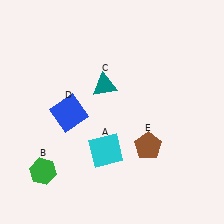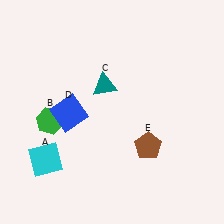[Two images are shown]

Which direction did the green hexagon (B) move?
The green hexagon (B) moved up.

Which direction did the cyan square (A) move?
The cyan square (A) moved left.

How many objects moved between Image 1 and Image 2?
2 objects moved between the two images.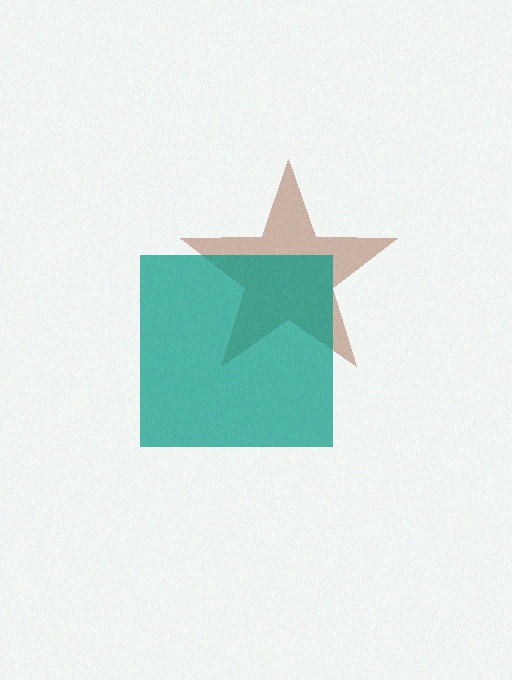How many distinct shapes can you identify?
There are 2 distinct shapes: a brown star, a teal square.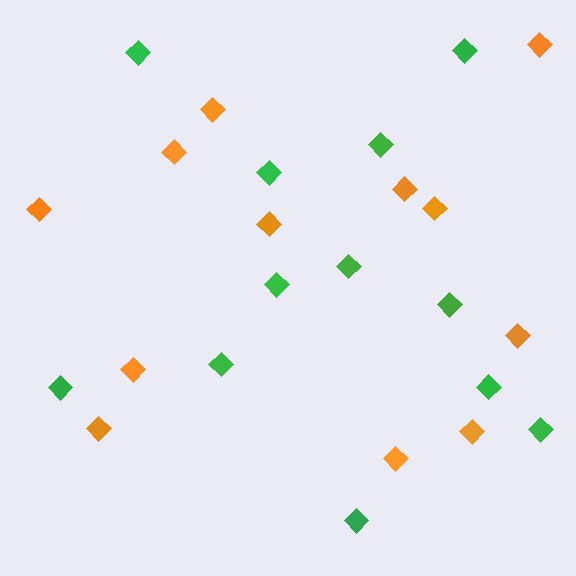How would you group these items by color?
There are 2 groups: one group of green diamonds (12) and one group of orange diamonds (12).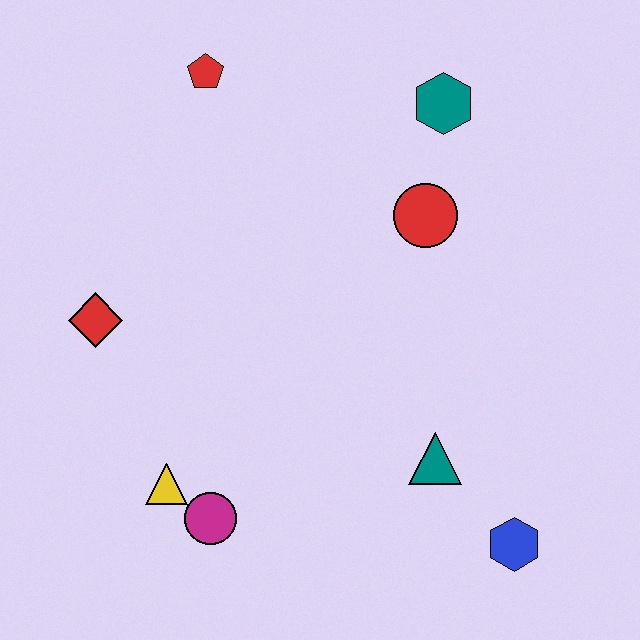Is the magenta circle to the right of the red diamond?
Yes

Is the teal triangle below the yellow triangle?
No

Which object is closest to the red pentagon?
The teal hexagon is closest to the red pentagon.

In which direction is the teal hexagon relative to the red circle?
The teal hexagon is above the red circle.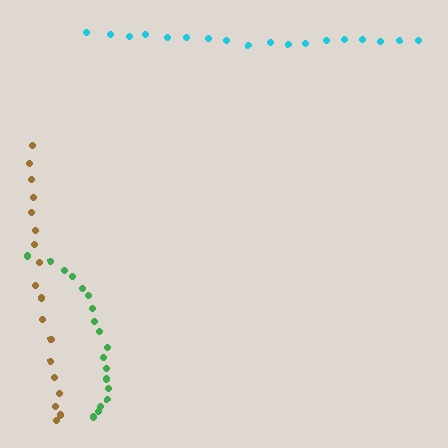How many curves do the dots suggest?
There are 3 distinct paths.